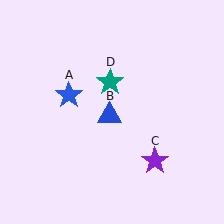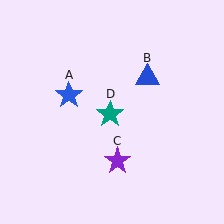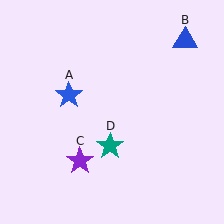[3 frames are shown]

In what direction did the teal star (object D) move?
The teal star (object D) moved down.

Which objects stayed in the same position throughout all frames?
Blue star (object A) remained stationary.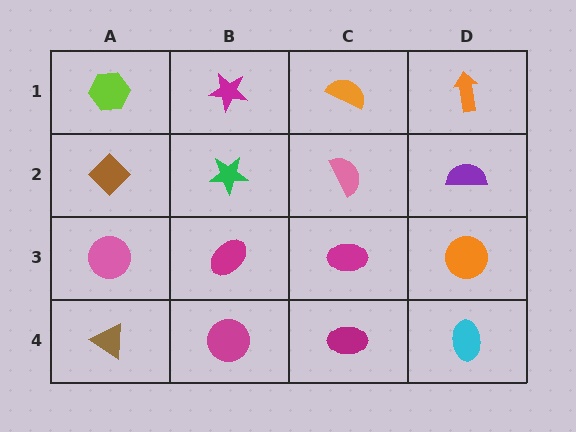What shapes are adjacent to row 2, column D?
An orange arrow (row 1, column D), an orange circle (row 3, column D), a pink semicircle (row 2, column C).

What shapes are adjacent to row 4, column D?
An orange circle (row 3, column D), a magenta ellipse (row 4, column C).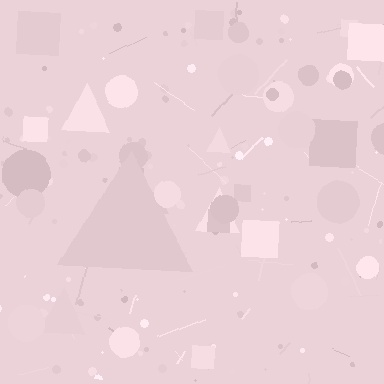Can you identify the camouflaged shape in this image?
The camouflaged shape is a triangle.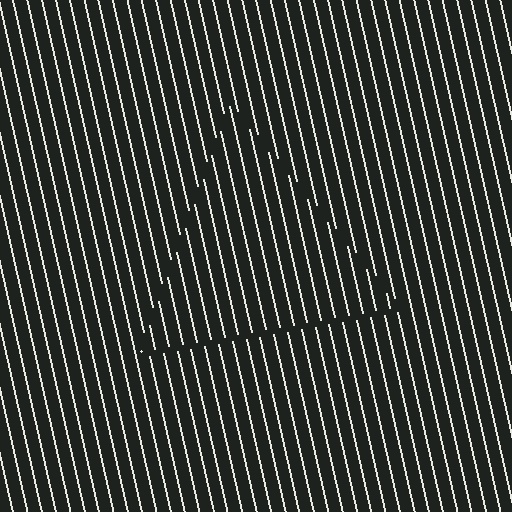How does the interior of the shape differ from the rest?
The interior of the shape contains the same grating, shifted by half a period — the contour is defined by the phase discontinuity where line-ends from the inner and outer gratings abut.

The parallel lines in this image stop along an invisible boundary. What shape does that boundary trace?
An illusory triangle. The interior of the shape contains the same grating, shifted by half a period — the contour is defined by the phase discontinuity where line-ends from the inner and outer gratings abut.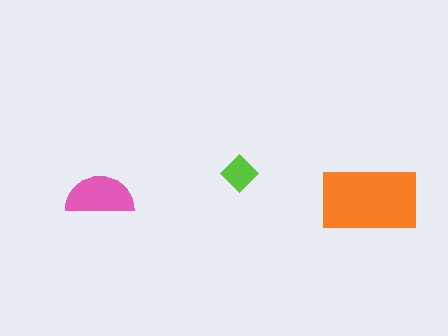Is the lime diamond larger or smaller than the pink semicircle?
Smaller.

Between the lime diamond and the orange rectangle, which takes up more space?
The orange rectangle.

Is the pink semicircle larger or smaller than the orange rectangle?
Smaller.